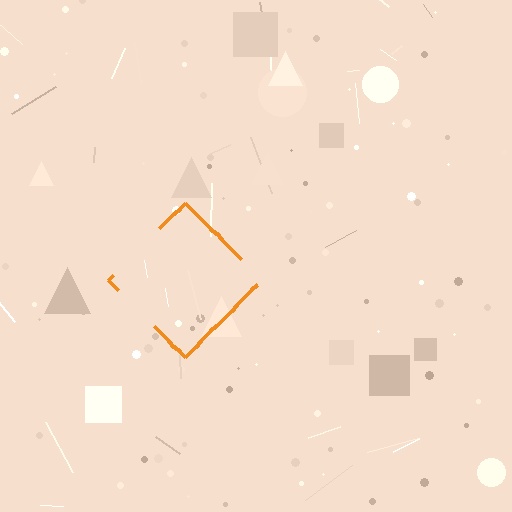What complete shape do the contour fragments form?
The contour fragments form a diamond.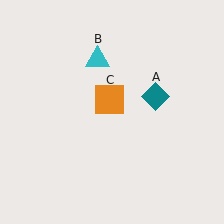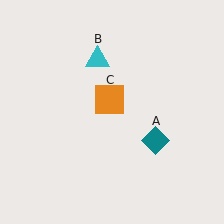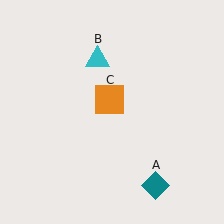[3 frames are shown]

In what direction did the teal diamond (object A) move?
The teal diamond (object A) moved down.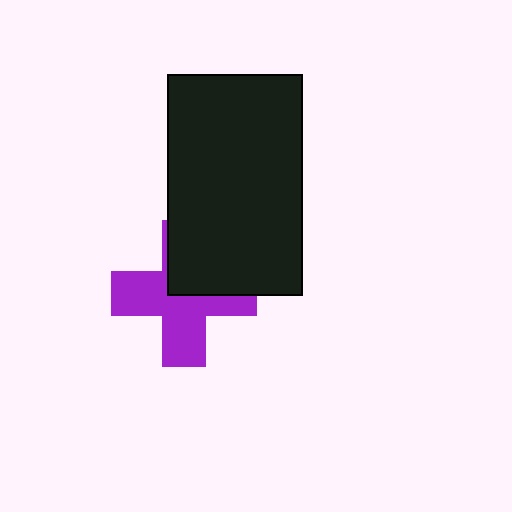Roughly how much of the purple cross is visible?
About half of it is visible (roughly 62%).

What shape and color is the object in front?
The object in front is a black rectangle.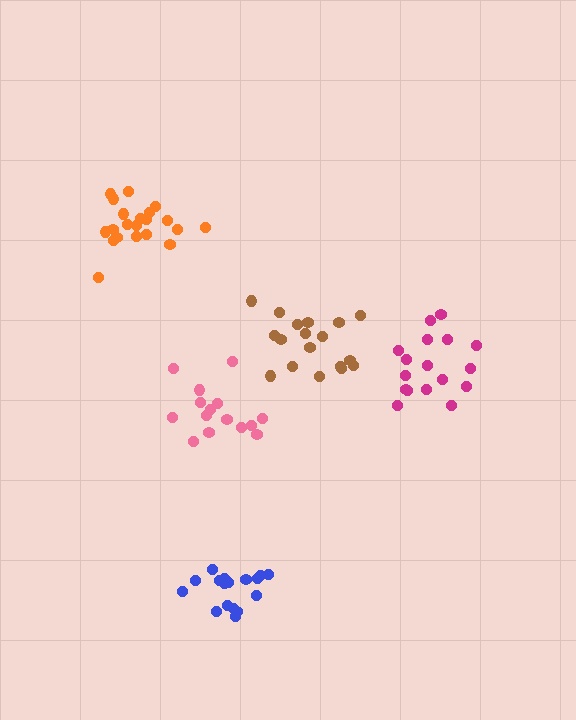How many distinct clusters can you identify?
There are 5 distinct clusters.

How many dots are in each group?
Group 1: 21 dots, Group 2: 17 dots, Group 3: 18 dots, Group 4: 15 dots, Group 5: 17 dots (88 total).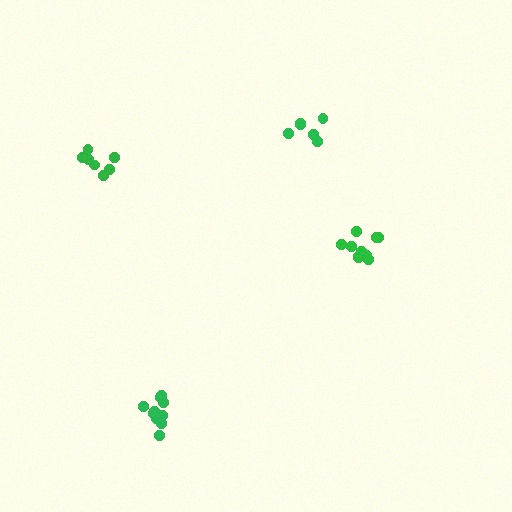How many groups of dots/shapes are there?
There are 4 groups.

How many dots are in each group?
Group 1: 12 dots, Group 2: 10 dots, Group 3: 7 dots, Group 4: 6 dots (35 total).